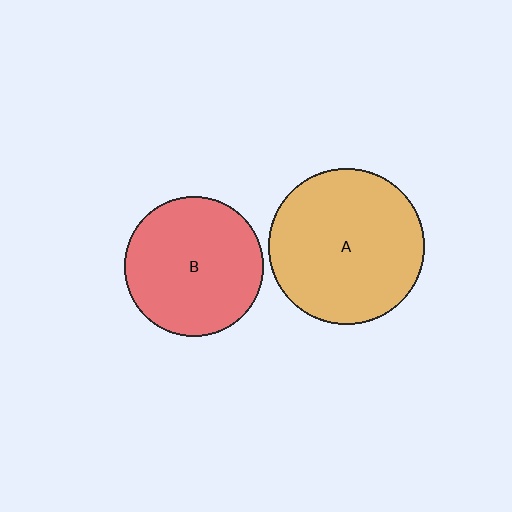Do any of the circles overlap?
No, none of the circles overlap.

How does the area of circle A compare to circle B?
Approximately 1.2 times.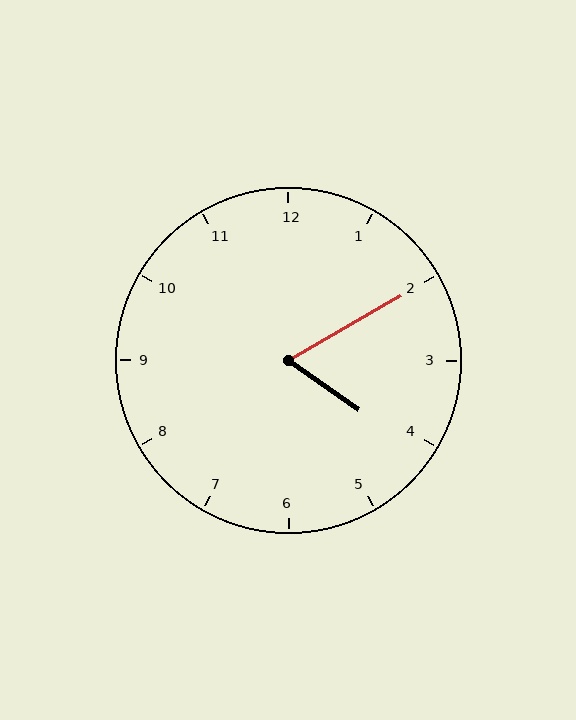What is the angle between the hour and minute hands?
Approximately 65 degrees.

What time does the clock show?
4:10.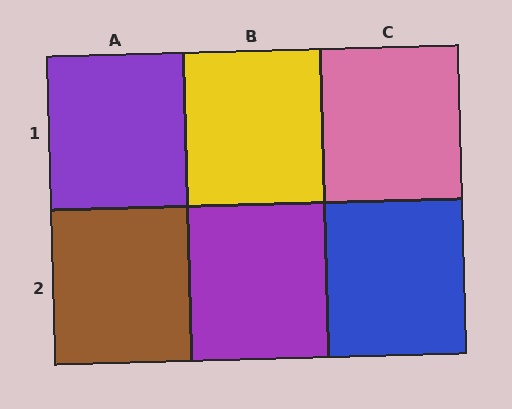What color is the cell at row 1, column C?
Pink.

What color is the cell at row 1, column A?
Purple.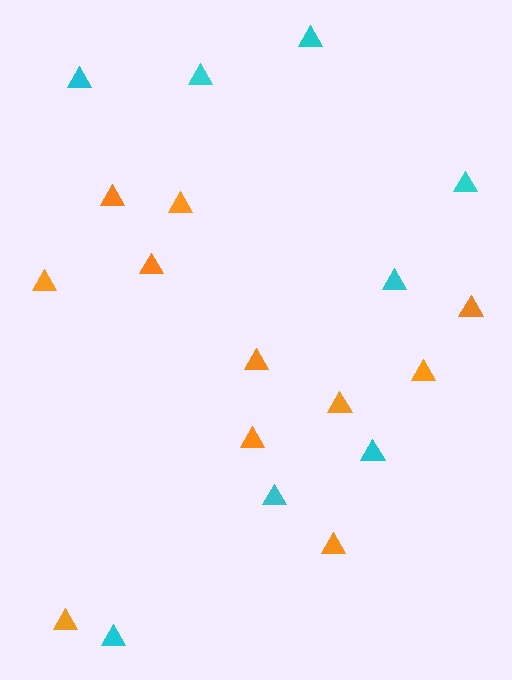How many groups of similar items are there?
There are 2 groups: one group of cyan triangles (8) and one group of orange triangles (11).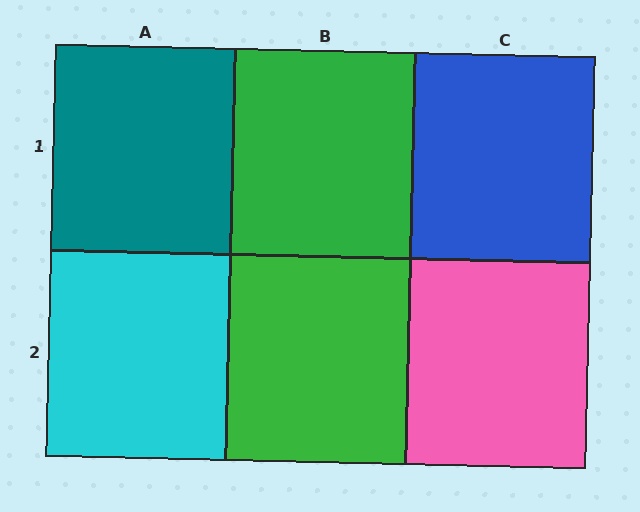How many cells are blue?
1 cell is blue.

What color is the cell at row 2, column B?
Green.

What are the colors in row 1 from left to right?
Teal, green, blue.